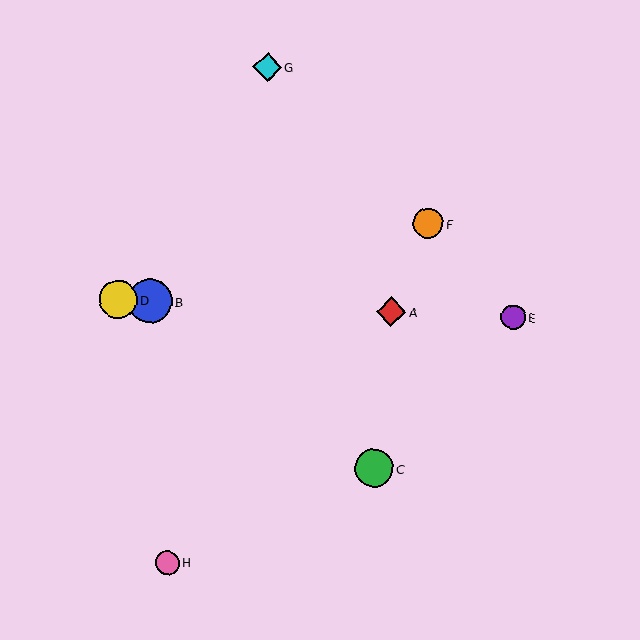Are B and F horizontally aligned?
No, B is at y≈301 and F is at y≈224.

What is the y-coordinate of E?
Object E is at y≈317.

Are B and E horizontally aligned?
Yes, both are at y≈301.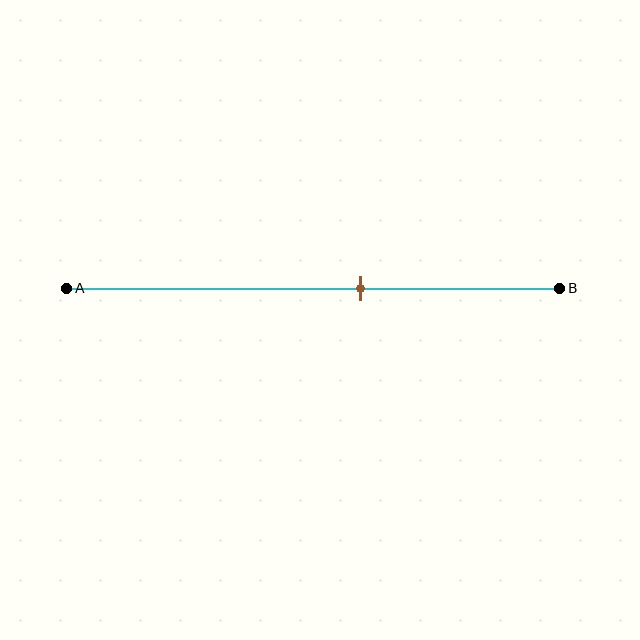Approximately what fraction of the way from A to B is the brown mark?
The brown mark is approximately 60% of the way from A to B.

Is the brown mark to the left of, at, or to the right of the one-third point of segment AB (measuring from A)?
The brown mark is to the right of the one-third point of segment AB.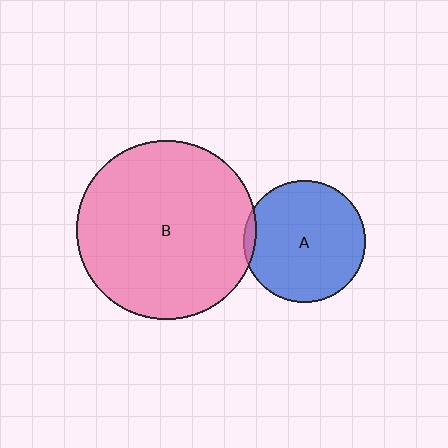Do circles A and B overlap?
Yes.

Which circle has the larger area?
Circle B (pink).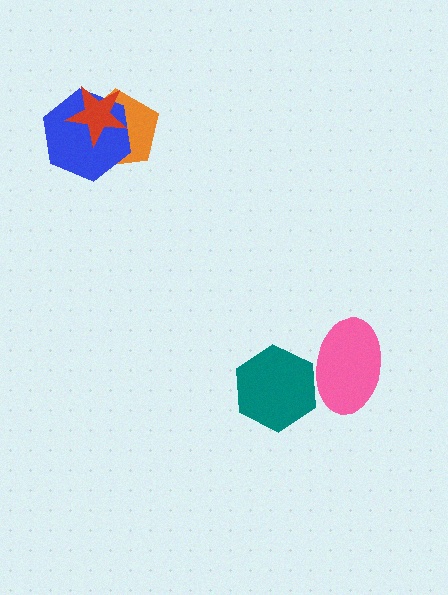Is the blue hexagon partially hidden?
Yes, it is partially covered by another shape.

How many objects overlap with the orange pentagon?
2 objects overlap with the orange pentagon.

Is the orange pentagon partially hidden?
Yes, it is partially covered by another shape.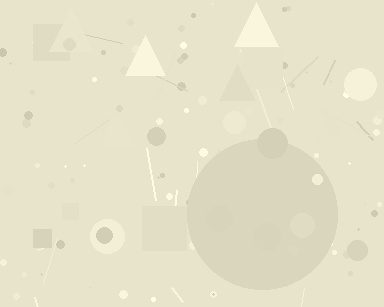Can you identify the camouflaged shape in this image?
The camouflaged shape is a circle.